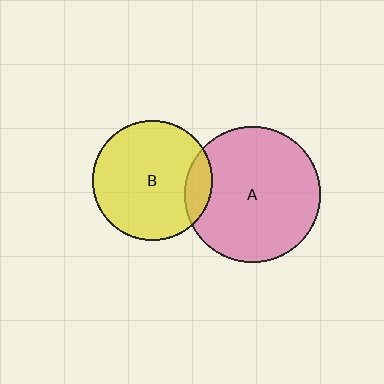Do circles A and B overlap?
Yes.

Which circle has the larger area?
Circle A (pink).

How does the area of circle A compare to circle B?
Approximately 1.3 times.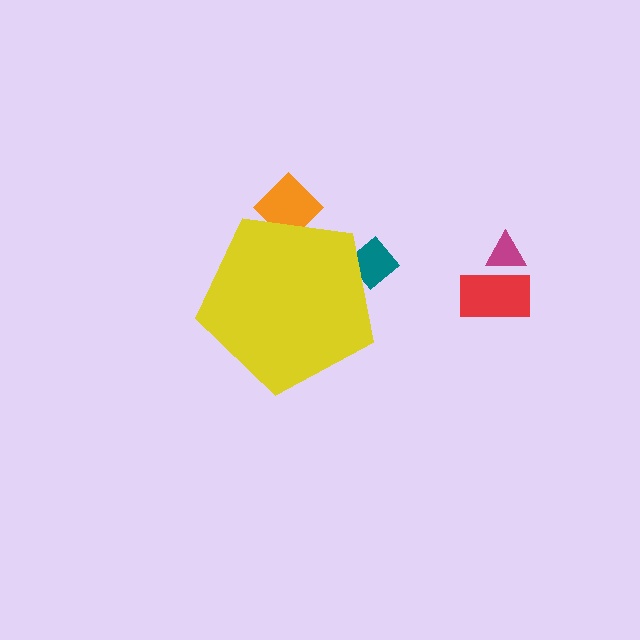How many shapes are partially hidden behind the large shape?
2 shapes are partially hidden.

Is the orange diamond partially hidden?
Yes, the orange diamond is partially hidden behind the yellow pentagon.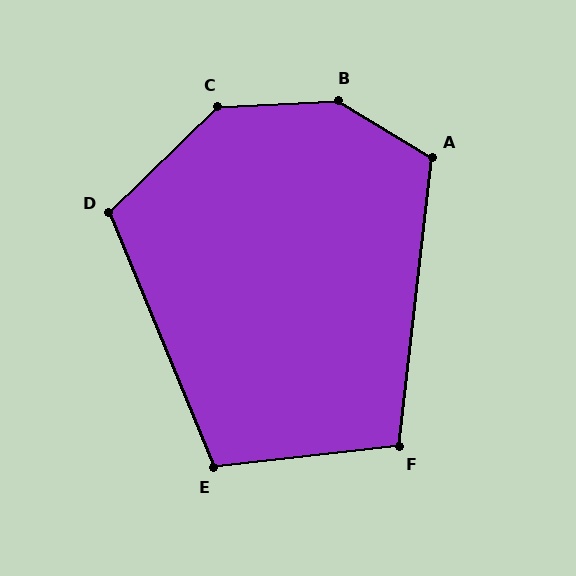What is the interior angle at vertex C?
Approximately 139 degrees (obtuse).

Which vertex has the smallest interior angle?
F, at approximately 103 degrees.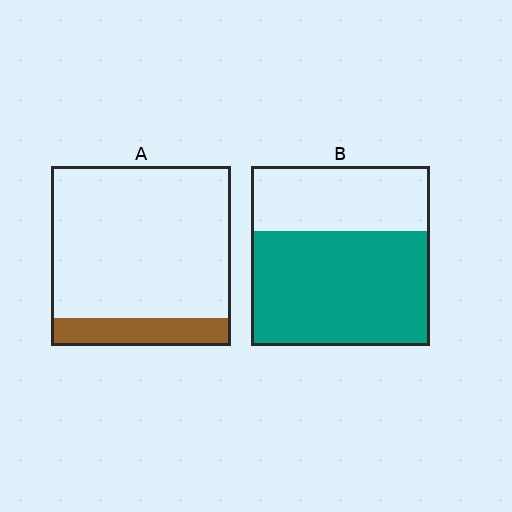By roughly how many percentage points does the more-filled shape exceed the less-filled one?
By roughly 50 percentage points (B over A).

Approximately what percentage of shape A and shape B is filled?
A is approximately 15% and B is approximately 65%.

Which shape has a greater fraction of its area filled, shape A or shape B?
Shape B.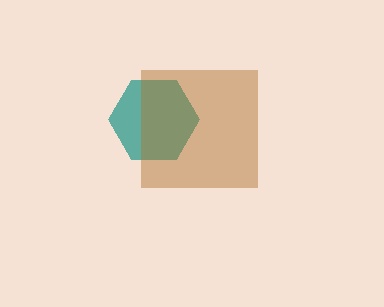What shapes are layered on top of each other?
The layered shapes are: a teal hexagon, a brown square.